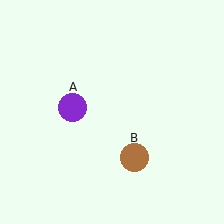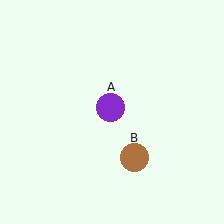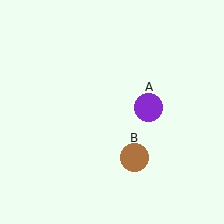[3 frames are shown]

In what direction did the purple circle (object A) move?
The purple circle (object A) moved right.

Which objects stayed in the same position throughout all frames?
Brown circle (object B) remained stationary.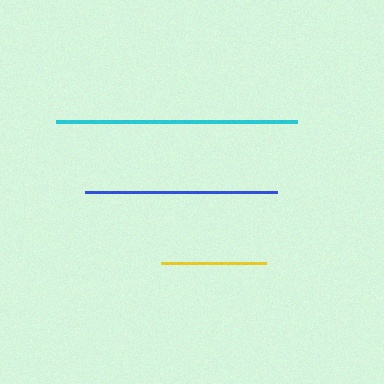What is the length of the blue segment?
The blue segment is approximately 192 pixels long.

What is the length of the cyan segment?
The cyan segment is approximately 241 pixels long.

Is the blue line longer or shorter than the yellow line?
The blue line is longer than the yellow line.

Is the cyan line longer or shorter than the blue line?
The cyan line is longer than the blue line.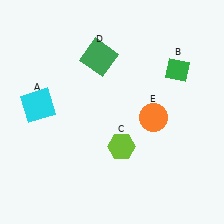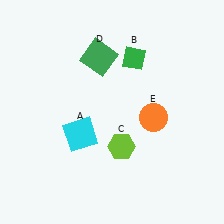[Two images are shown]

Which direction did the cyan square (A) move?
The cyan square (A) moved right.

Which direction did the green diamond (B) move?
The green diamond (B) moved left.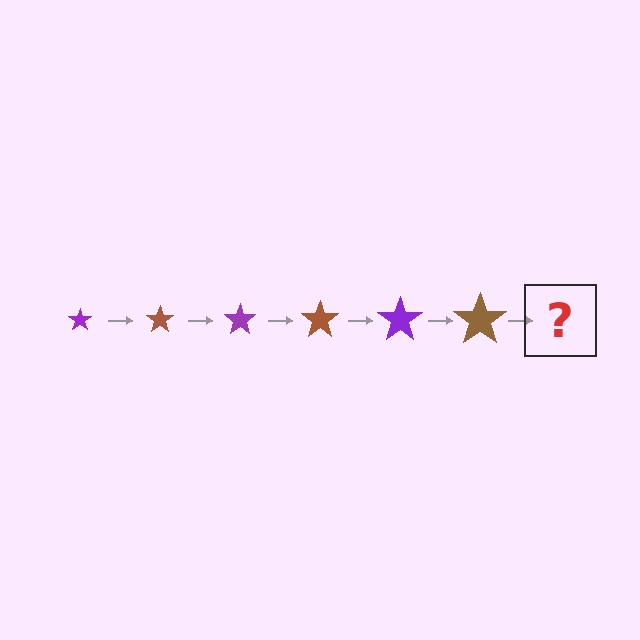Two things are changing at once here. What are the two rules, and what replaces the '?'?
The two rules are that the star grows larger each step and the color cycles through purple and brown. The '?' should be a purple star, larger than the previous one.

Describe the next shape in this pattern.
It should be a purple star, larger than the previous one.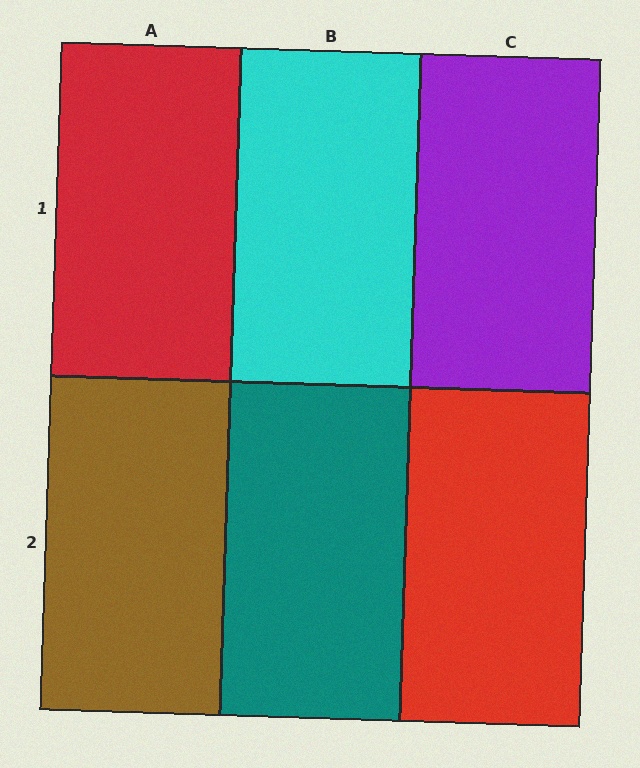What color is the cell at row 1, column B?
Cyan.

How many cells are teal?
1 cell is teal.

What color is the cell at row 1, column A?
Red.